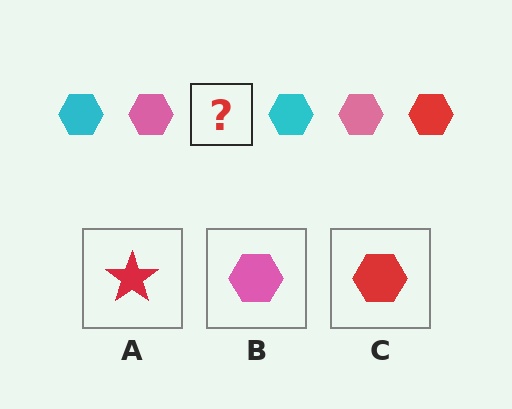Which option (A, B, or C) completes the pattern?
C.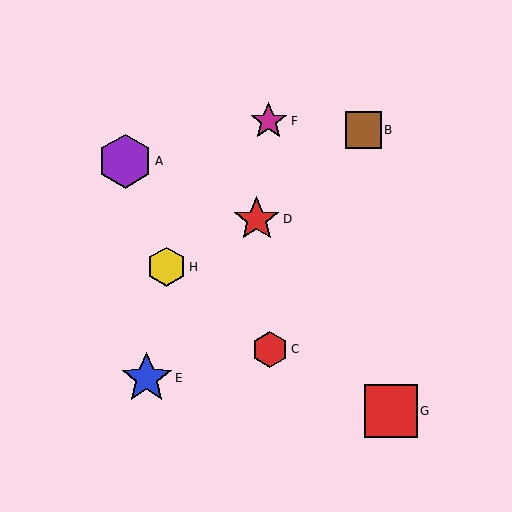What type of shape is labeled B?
Shape B is a brown square.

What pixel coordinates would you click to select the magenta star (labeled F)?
Click at (269, 121) to select the magenta star F.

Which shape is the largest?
The purple hexagon (labeled A) is the largest.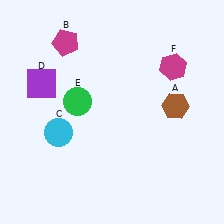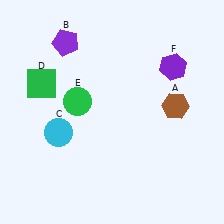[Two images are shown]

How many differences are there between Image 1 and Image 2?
There are 3 differences between the two images.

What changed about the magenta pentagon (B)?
In Image 1, B is magenta. In Image 2, it changed to purple.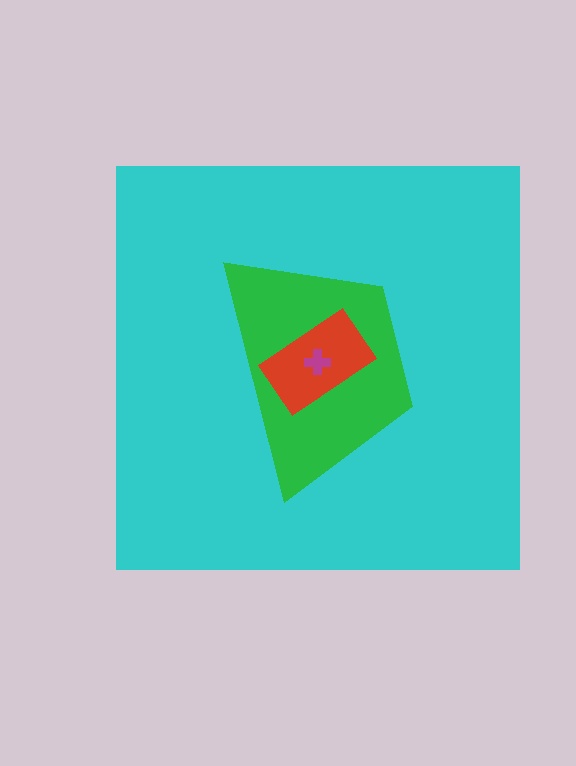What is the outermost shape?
The cyan square.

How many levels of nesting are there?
4.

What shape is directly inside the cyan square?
The green trapezoid.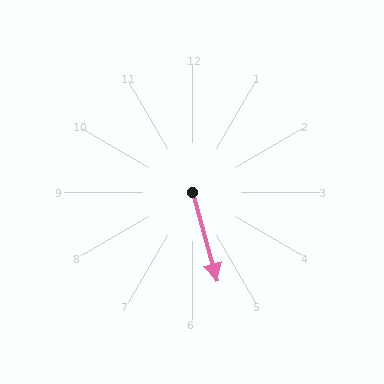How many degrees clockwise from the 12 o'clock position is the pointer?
Approximately 164 degrees.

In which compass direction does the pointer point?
South.